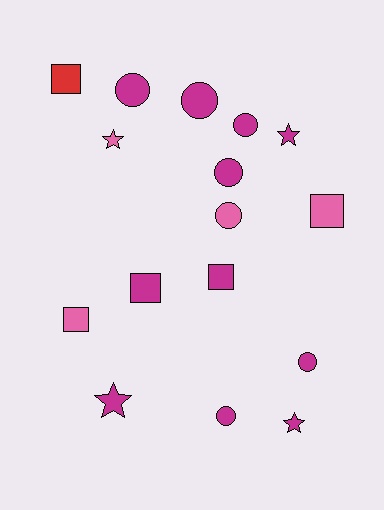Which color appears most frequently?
Magenta, with 11 objects.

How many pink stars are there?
There is 1 pink star.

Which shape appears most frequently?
Circle, with 7 objects.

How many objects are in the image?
There are 16 objects.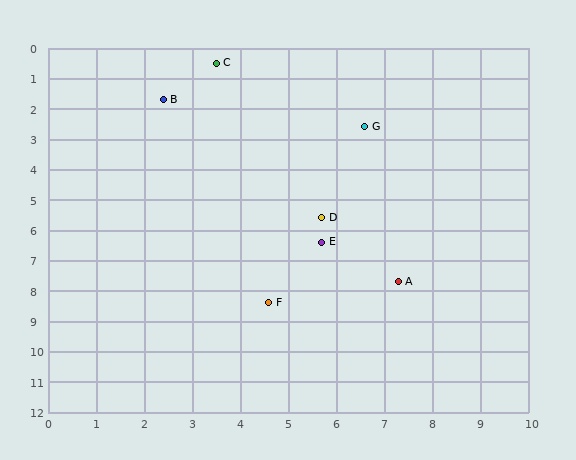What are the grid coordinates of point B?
Point B is at approximately (2.4, 1.7).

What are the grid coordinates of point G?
Point G is at approximately (6.6, 2.6).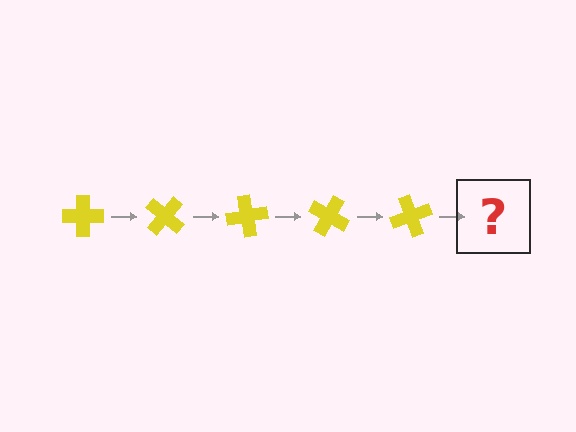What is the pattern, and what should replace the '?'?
The pattern is that the cross rotates 40 degrees each step. The '?' should be a yellow cross rotated 200 degrees.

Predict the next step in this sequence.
The next step is a yellow cross rotated 200 degrees.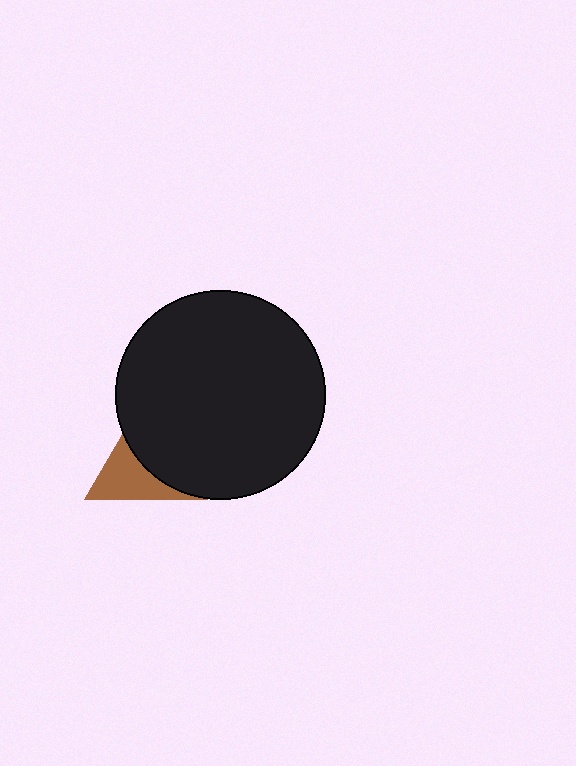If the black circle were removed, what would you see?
You would see the complete brown triangle.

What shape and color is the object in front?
The object in front is a black circle.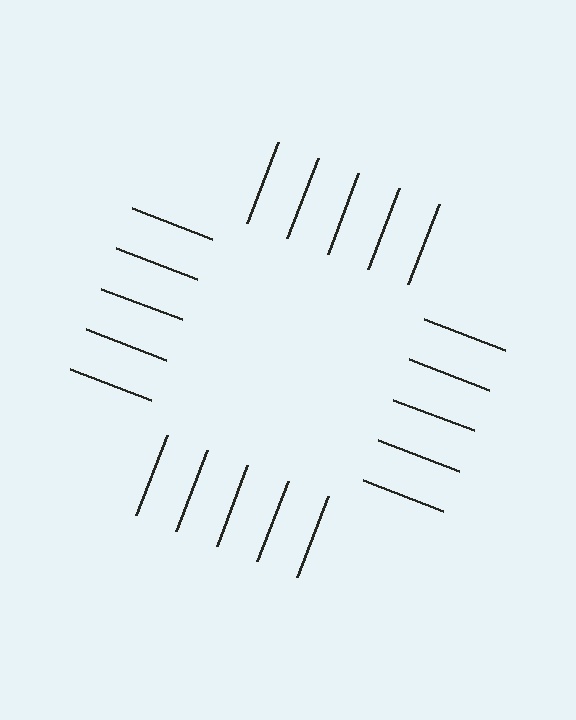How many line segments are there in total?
20 — 5 along each of the 4 edges.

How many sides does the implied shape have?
4 sides — the line-ends trace a square.